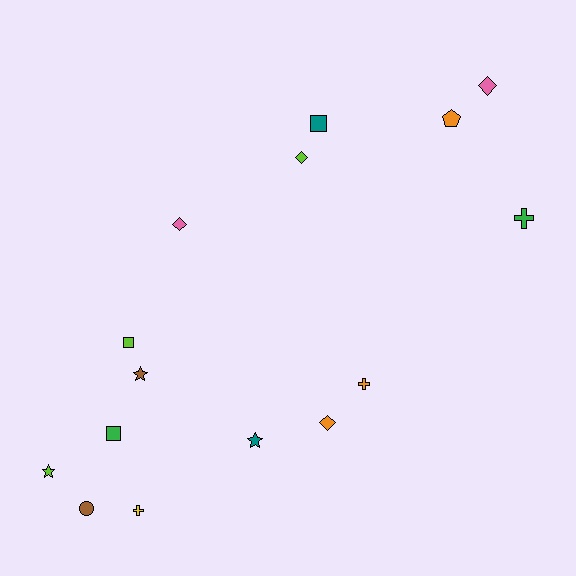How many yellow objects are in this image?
There is 1 yellow object.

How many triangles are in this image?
There are no triangles.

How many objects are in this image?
There are 15 objects.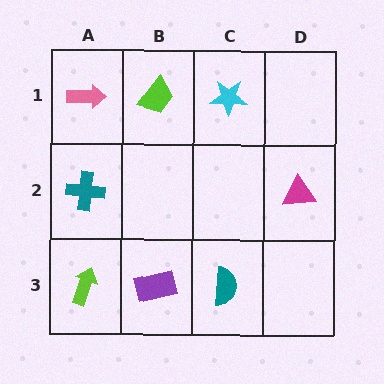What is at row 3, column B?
A purple rectangle.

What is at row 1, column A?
A pink arrow.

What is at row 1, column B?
A lime trapezoid.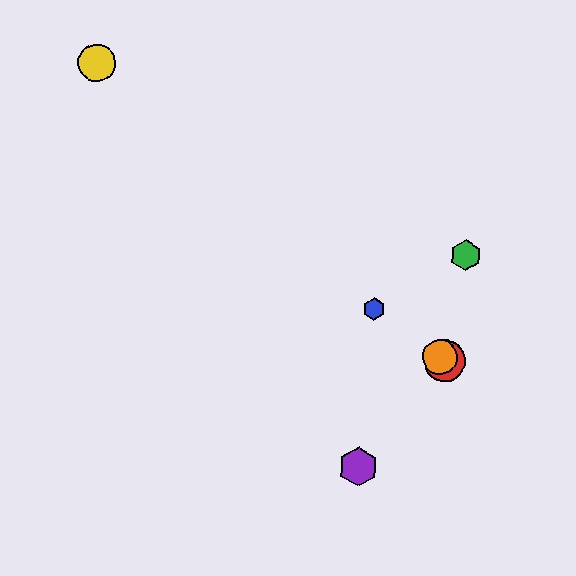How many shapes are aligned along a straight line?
3 shapes (the red circle, the blue hexagon, the orange circle) are aligned along a straight line.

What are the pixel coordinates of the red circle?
The red circle is at (445, 361).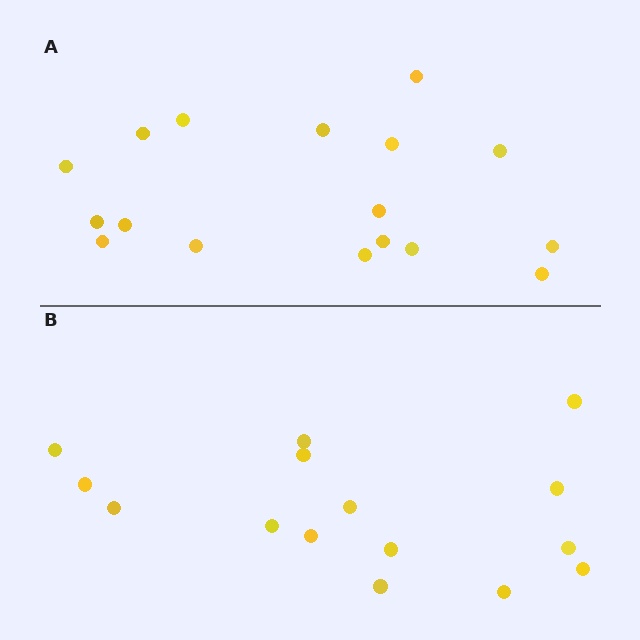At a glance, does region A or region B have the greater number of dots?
Region A (the top region) has more dots.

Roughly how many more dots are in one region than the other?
Region A has just a few more — roughly 2 or 3 more dots than region B.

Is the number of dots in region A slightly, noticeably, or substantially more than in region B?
Region A has only slightly more — the two regions are fairly close. The ratio is roughly 1.1 to 1.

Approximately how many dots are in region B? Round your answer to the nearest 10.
About 20 dots. (The exact count is 15, which rounds to 20.)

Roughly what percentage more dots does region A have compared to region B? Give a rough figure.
About 15% more.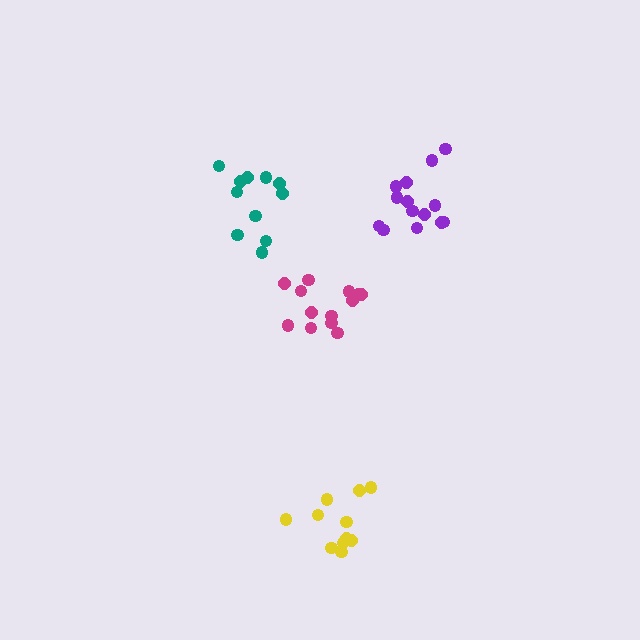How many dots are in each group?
Group 1: 14 dots, Group 2: 11 dots, Group 3: 13 dots, Group 4: 11 dots (49 total).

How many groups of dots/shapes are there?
There are 4 groups.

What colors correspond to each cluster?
The clusters are colored: purple, yellow, magenta, teal.